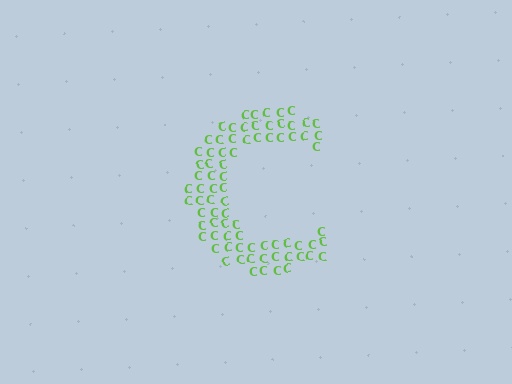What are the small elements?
The small elements are letter C's.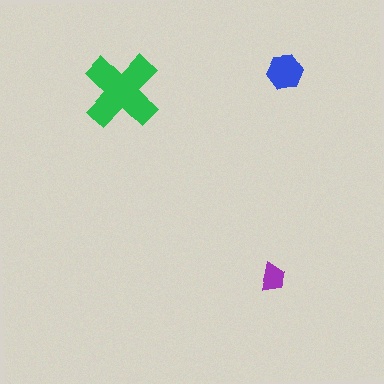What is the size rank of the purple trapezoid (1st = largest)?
3rd.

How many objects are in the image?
There are 3 objects in the image.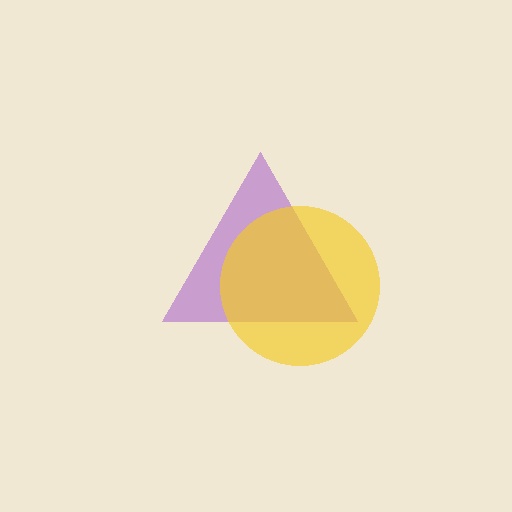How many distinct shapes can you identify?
There are 2 distinct shapes: a purple triangle, a yellow circle.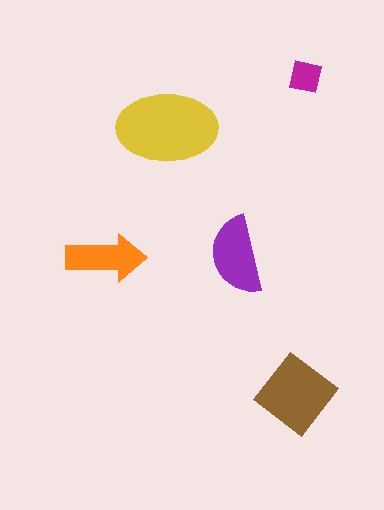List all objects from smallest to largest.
The magenta square, the orange arrow, the purple semicircle, the brown diamond, the yellow ellipse.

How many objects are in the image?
There are 5 objects in the image.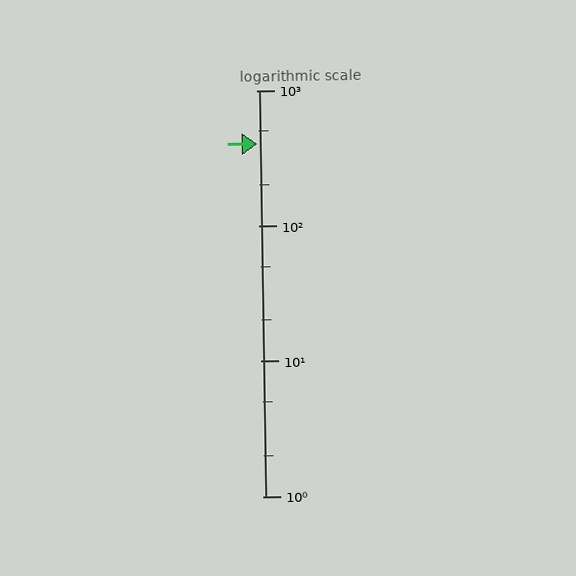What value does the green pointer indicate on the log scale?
The pointer indicates approximately 400.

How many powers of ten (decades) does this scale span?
The scale spans 3 decades, from 1 to 1000.